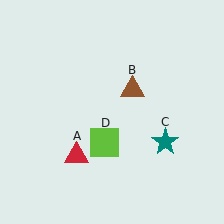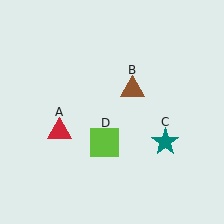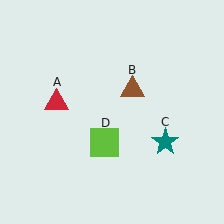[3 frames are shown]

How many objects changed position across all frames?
1 object changed position: red triangle (object A).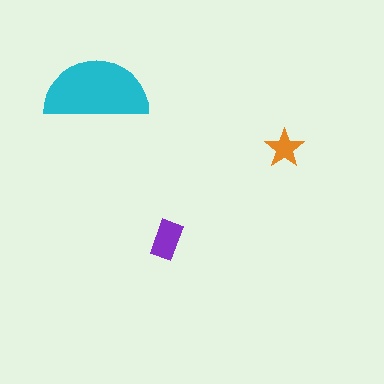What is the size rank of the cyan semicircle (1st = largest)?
1st.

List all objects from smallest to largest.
The orange star, the purple rectangle, the cyan semicircle.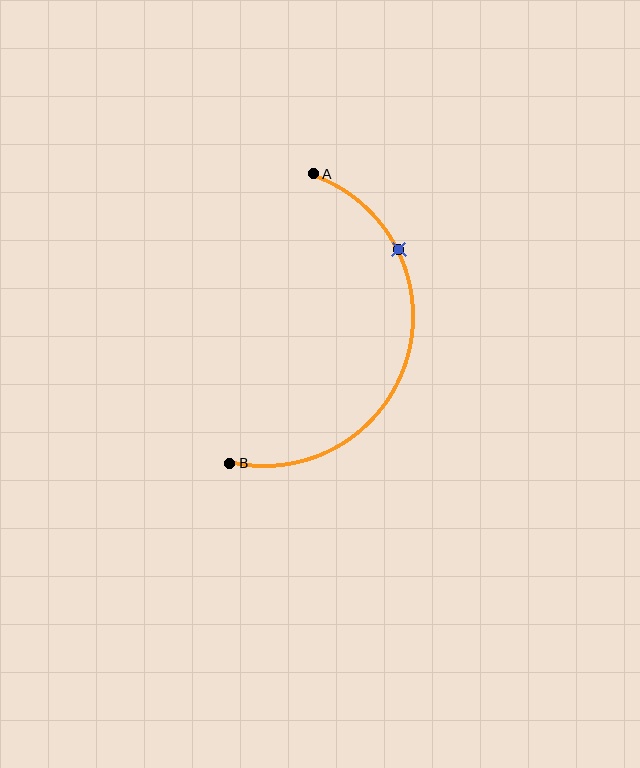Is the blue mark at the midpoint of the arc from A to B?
No. The blue mark lies on the arc but is closer to endpoint A. The arc midpoint would be at the point on the curve equidistant along the arc from both A and B.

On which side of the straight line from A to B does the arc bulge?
The arc bulges to the right of the straight line connecting A and B.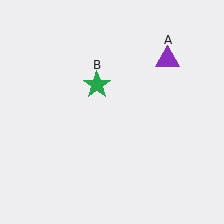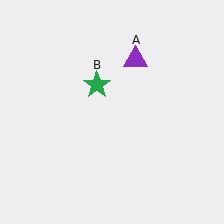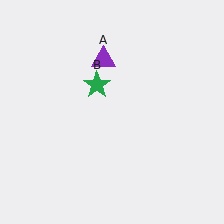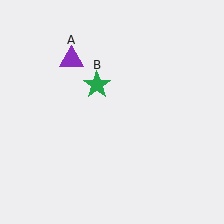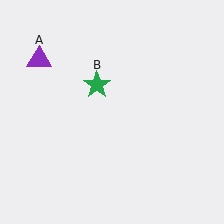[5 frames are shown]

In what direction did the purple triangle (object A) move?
The purple triangle (object A) moved left.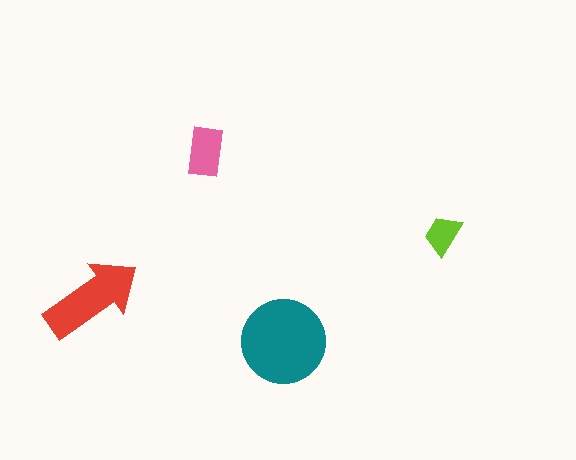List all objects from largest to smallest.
The teal circle, the red arrow, the pink rectangle, the lime trapezoid.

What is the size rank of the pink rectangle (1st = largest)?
3rd.